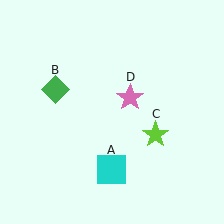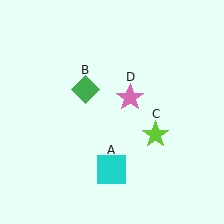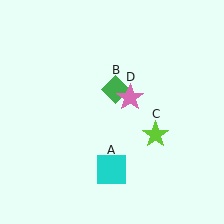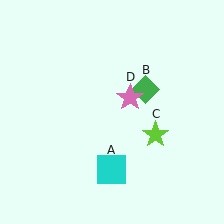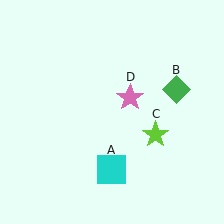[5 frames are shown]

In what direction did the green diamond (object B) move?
The green diamond (object B) moved right.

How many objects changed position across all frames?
1 object changed position: green diamond (object B).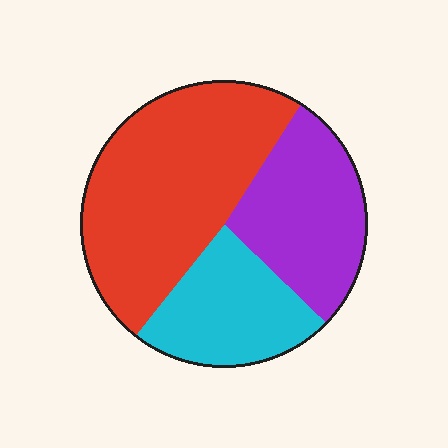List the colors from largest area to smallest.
From largest to smallest: red, purple, cyan.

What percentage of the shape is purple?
Purple covers around 30% of the shape.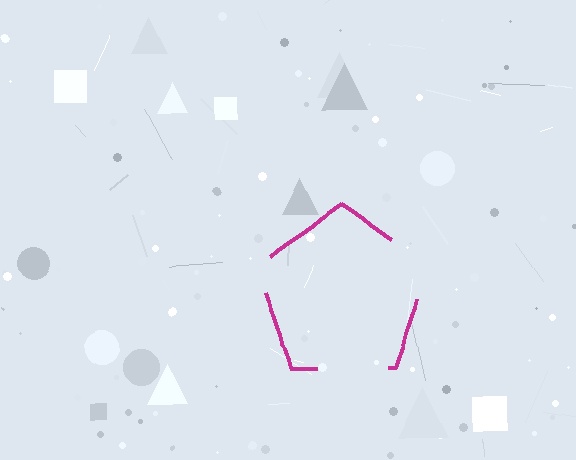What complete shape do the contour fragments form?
The contour fragments form a pentagon.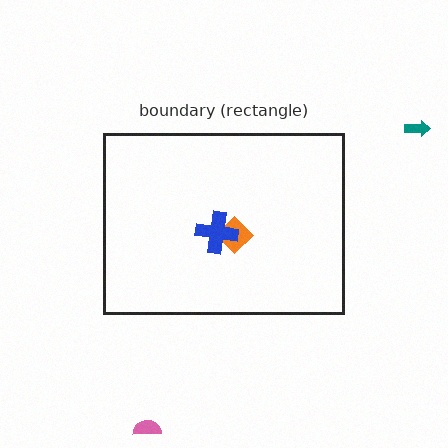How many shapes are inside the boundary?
2 inside, 2 outside.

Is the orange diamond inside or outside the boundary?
Inside.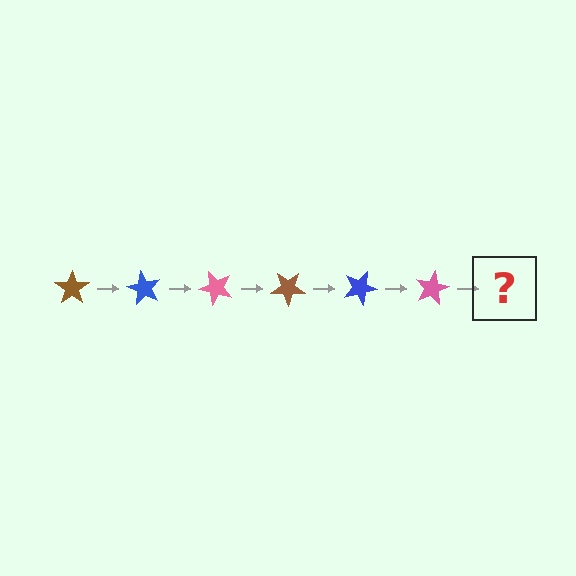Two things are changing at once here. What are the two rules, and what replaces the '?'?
The two rules are that it rotates 60 degrees each step and the color cycles through brown, blue, and pink. The '?' should be a brown star, rotated 360 degrees from the start.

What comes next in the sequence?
The next element should be a brown star, rotated 360 degrees from the start.